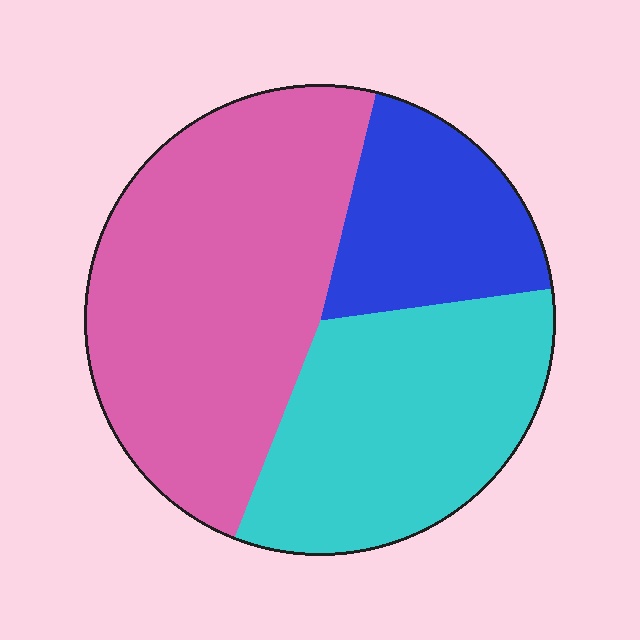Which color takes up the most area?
Pink, at roughly 50%.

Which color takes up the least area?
Blue, at roughly 20%.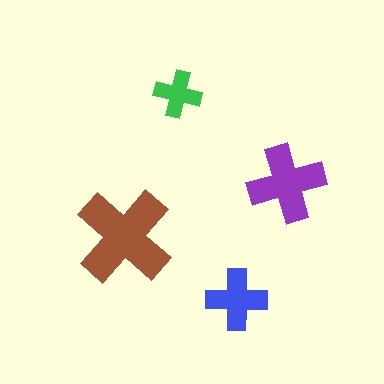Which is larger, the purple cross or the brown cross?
The brown one.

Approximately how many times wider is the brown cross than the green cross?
About 2 times wider.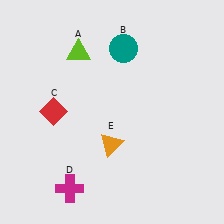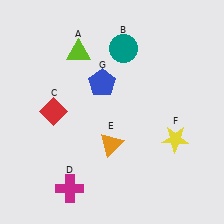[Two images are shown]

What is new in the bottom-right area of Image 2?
A yellow star (F) was added in the bottom-right area of Image 2.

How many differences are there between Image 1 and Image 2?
There are 2 differences between the two images.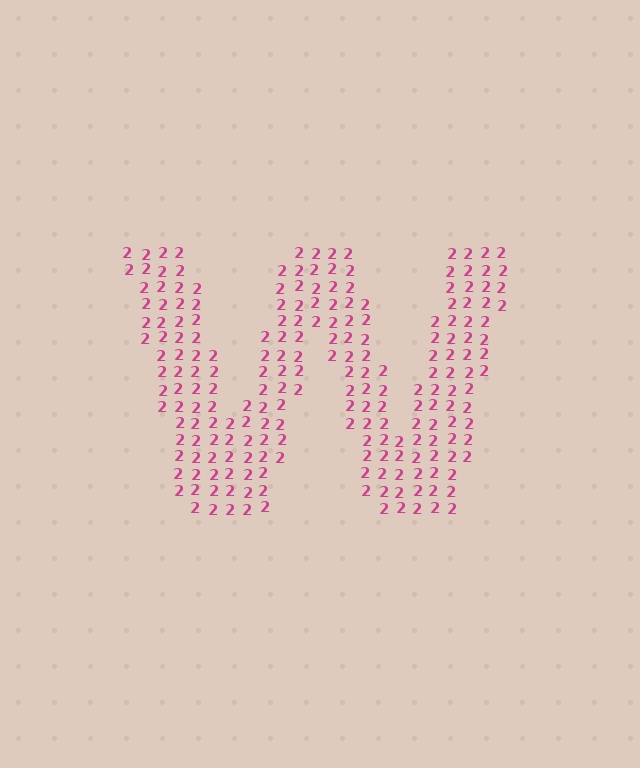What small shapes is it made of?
It is made of small digit 2's.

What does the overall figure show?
The overall figure shows the letter W.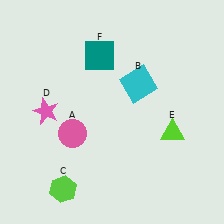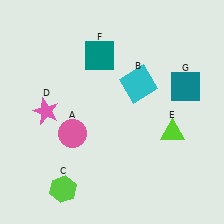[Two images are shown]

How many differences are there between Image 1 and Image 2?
There is 1 difference between the two images.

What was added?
A teal square (G) was added in Image 2.